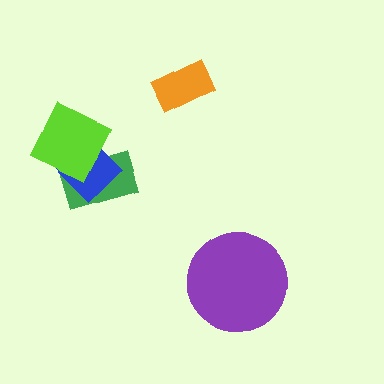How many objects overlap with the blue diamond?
2 objects overlap with the blue diamond.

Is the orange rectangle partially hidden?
No, no other shape covers it.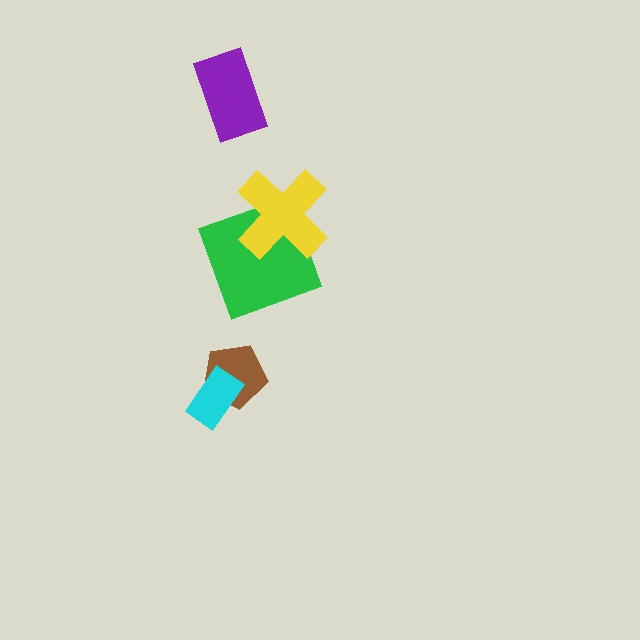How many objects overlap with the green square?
1 object overlaps with the green square.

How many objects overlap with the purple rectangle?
0 objects overlap with the purple rectangle.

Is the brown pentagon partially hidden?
Yes, it is partially covered by another shape.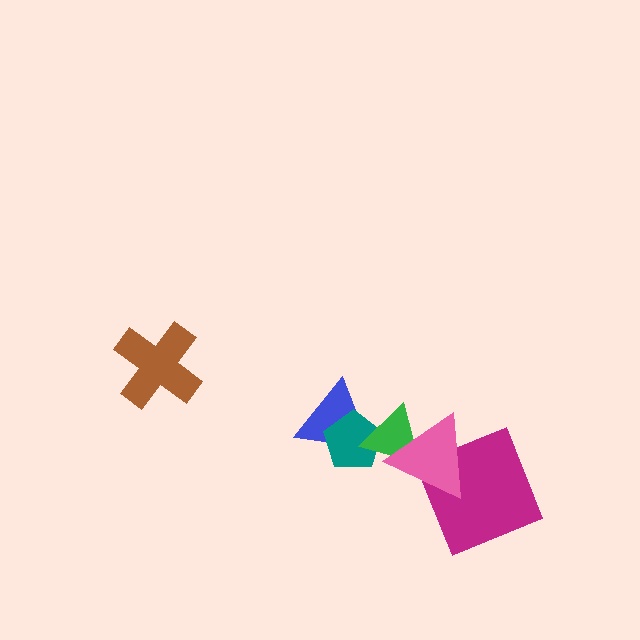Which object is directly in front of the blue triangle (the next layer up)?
The teal pentagon is directly in front of the blue triangle.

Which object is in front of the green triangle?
The pink triangle is in front of the green triangle.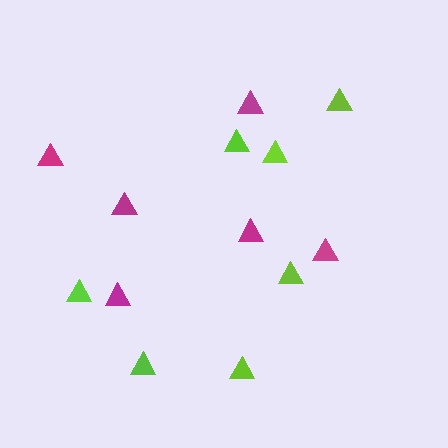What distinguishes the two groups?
There are 2 groups: one group of magenta triangles (6) and one group of lime triangles (7).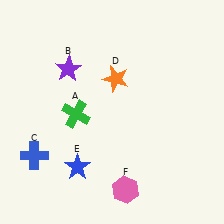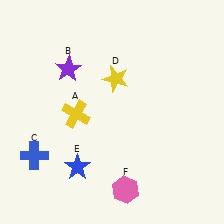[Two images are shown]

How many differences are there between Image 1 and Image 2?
There are 2 differences between the two images.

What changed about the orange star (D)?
In Image 1, D is orange. In Image 2, it changed to yellow.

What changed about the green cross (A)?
In Image 1, A is green. In Image 2, it changed to yellow.